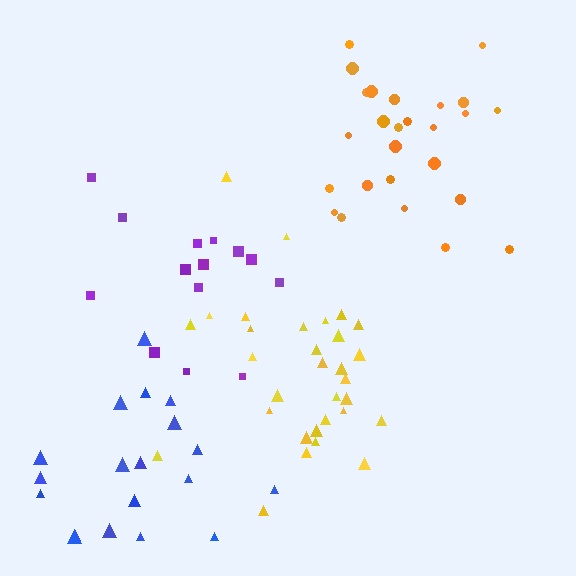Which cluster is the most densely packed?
Orange.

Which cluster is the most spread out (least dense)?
Purple.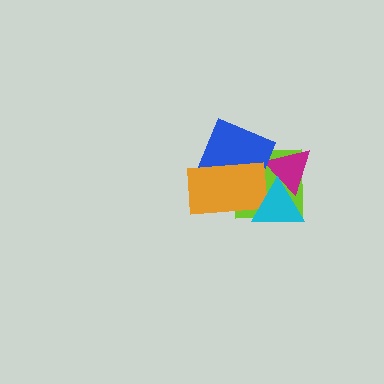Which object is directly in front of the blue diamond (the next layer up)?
The orange rectangle is directly in front of the blue diamond.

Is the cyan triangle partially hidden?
No, no other shape covers it.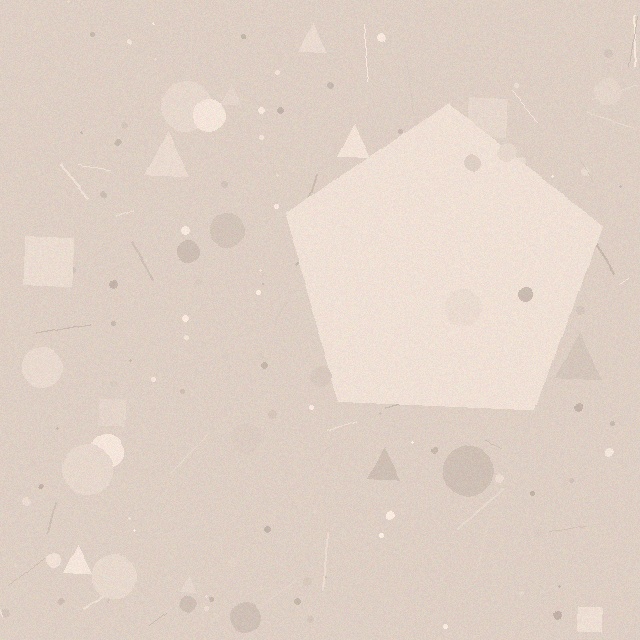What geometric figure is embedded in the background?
A pentagon is embedded in the background.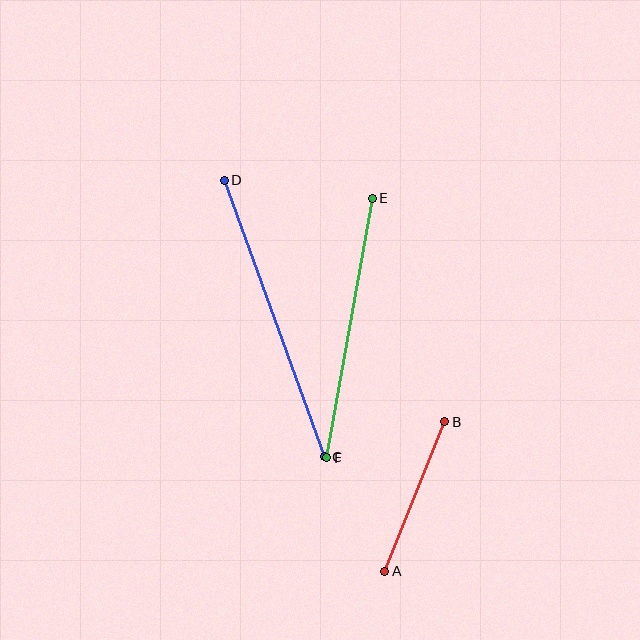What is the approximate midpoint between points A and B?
The midpoint is at approximately (415, 496) pixels.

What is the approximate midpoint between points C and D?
The midpoint is at approximately (274, 318) pixels.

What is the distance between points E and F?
The distance is approximately 264 pixels.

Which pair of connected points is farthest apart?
Points C and D are farthest apart.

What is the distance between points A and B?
The distance is approximately 161 pixels.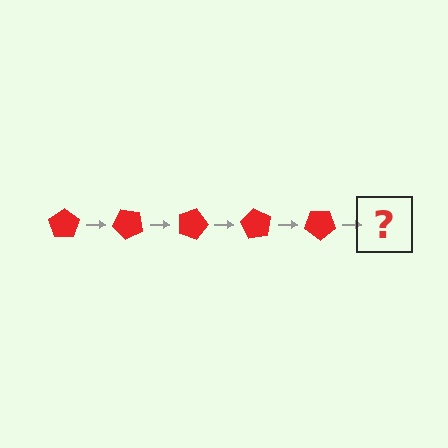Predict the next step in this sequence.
The next step is a red pentagon rotated 225 degrees.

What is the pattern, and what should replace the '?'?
The pattern is that the pentagon rotates 45 degrees each step. The '?' should be a red pentagon rotated 225 degrees.